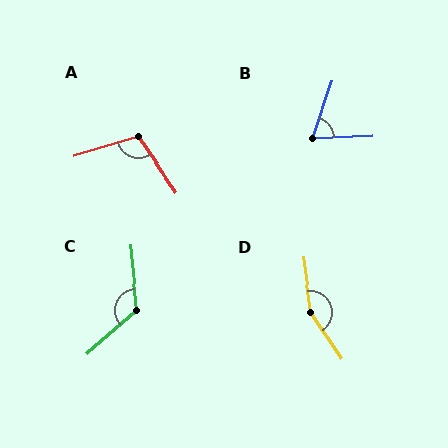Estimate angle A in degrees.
Approximately 107 degrees.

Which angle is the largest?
D, at approximately 154 degrees.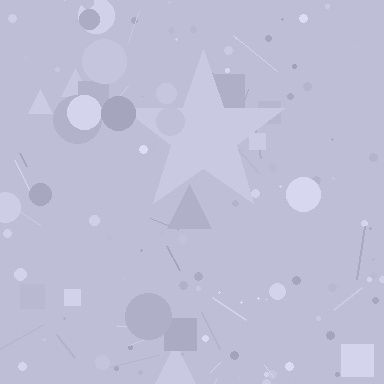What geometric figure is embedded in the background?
A star is embedded in the background.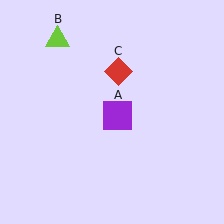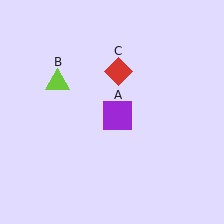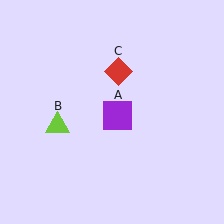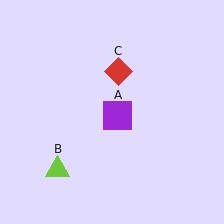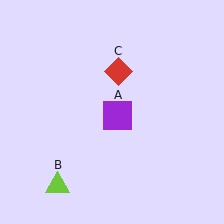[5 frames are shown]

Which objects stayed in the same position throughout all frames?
Purple square (object A) and red diamond (object C) remained stationary.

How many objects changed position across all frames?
1 object changed position: lime triangle (object B).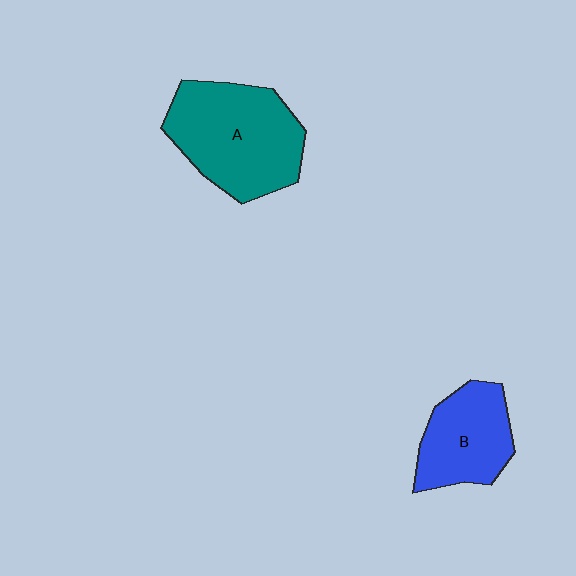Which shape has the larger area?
Shape A (teal).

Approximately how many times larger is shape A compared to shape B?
Approximately 1.5 times.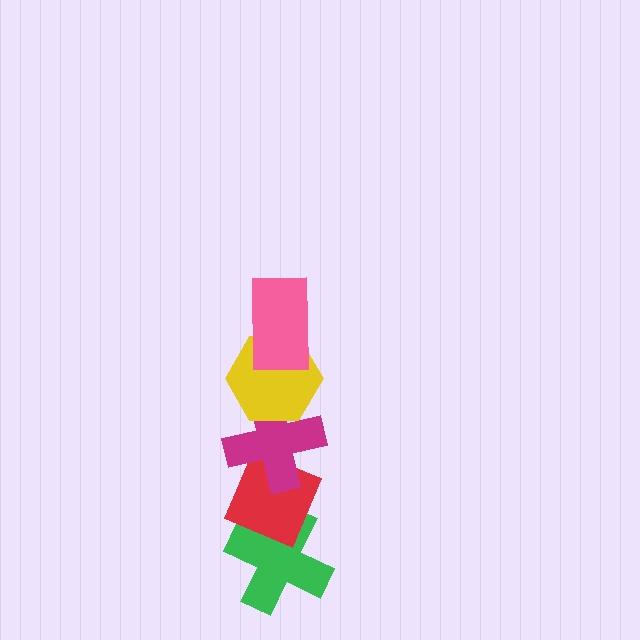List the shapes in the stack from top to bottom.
From top to bottom: the pink rectangle, the yellow hexagon, the magenta cross, the red diamond, the green cross.